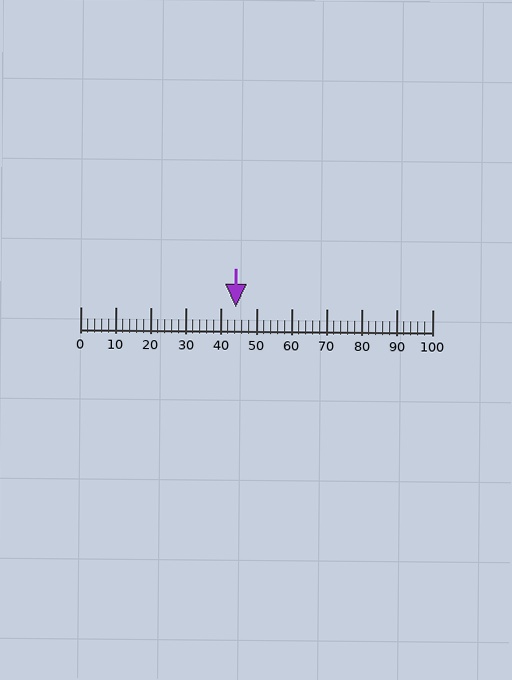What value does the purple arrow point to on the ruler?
The purple arrow points to approximately 44.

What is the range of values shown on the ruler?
The ruler shows values from 0 to 100.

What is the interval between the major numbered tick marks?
The major tick marks are spaced 10 units apart.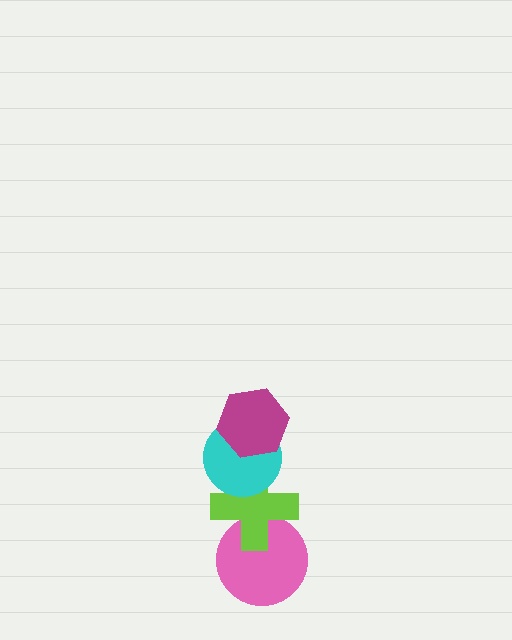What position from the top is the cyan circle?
The cyan circle is 2nd from the top.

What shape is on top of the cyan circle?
The magenta hexagon is on top of the cyan circle.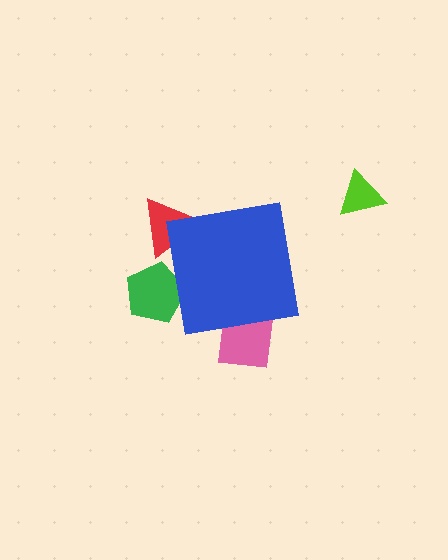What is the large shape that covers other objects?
A blue square.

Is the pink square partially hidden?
Yes, the pink square is partially hidden behind the blue square.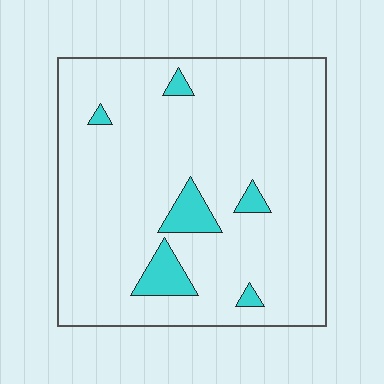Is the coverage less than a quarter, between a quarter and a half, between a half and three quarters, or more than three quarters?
Less than a quarter.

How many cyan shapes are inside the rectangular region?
6.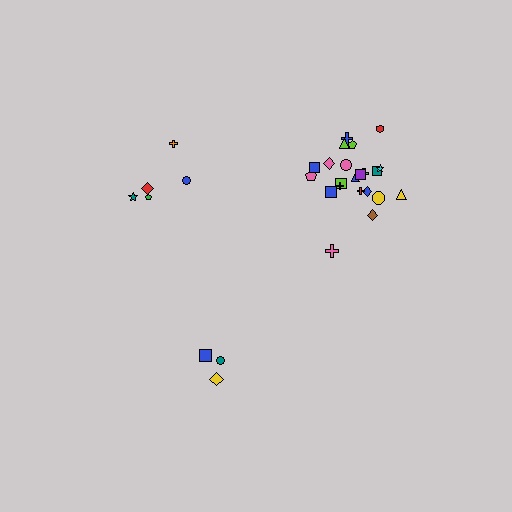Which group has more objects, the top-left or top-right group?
The top-right group.